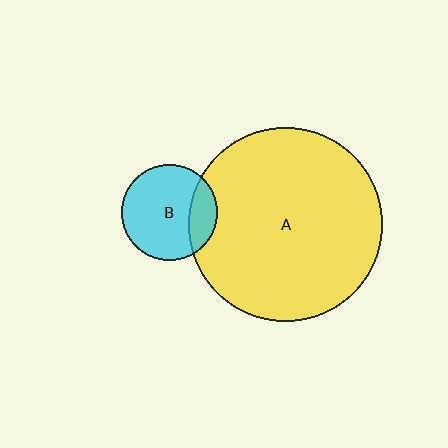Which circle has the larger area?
Circle A (yellow).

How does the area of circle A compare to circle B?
Approximately 4.1 times.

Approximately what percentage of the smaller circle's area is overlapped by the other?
Approximately 20%.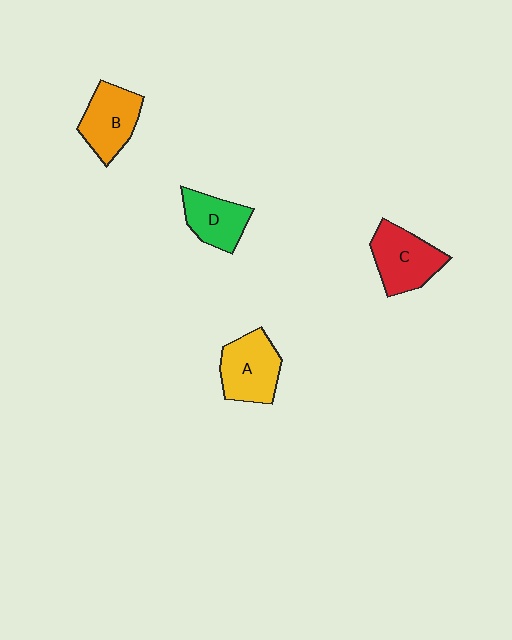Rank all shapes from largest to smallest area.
From largest to smallest: C (red), A (yellow), B (orange), D (green).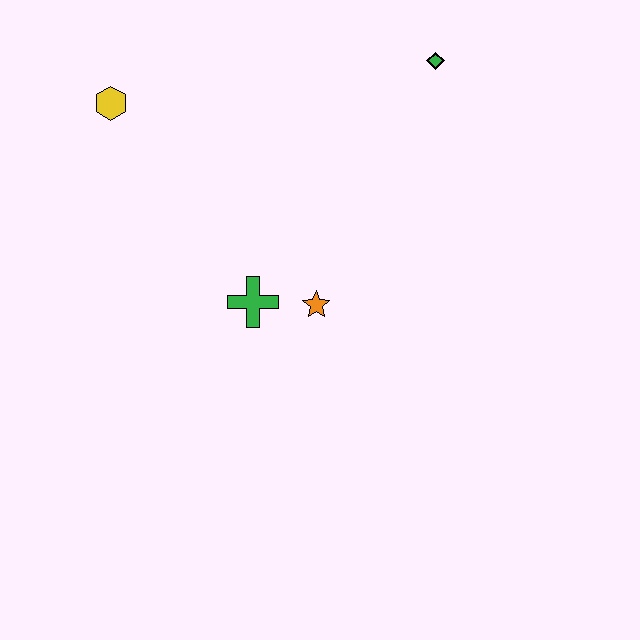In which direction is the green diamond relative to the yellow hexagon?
The green diamond is to the right of the yellow hexagon.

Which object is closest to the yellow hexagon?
The green cross is closest to the yellow hexagon.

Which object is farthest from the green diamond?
The yellow hexagon is farthest from the green diamond.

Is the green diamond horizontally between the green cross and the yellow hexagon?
No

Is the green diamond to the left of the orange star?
No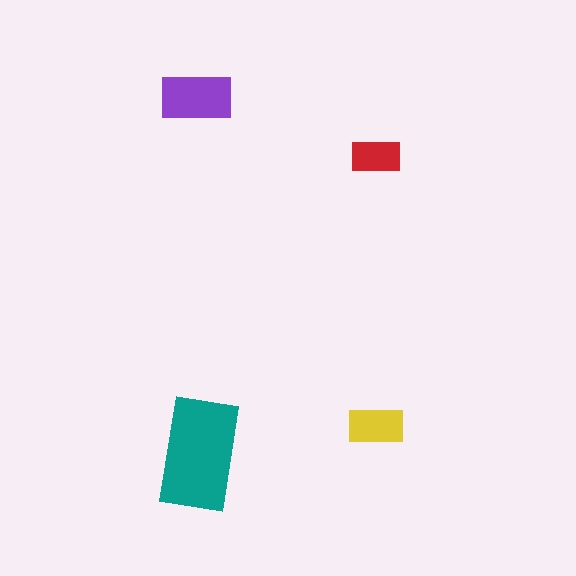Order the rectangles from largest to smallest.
the teal one, the purple one, the yellow one, the red one.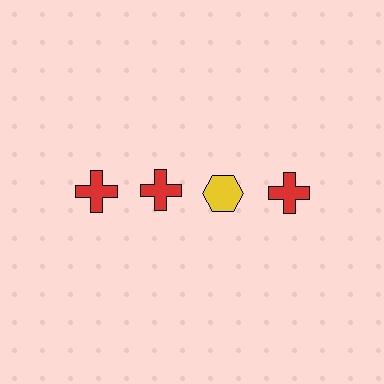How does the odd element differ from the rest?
It differs in both color (yellow instead of red) and shape (hexagon instead of cross).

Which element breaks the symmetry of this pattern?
The yellow hexagon in the top row, center column breaks the symmetry. All other shapes are red crosses.